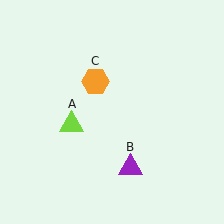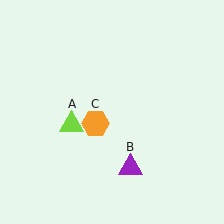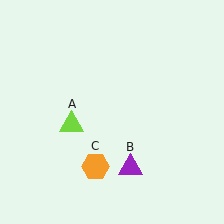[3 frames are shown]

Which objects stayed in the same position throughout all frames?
Lime triangle (object A) and purple triangle (object B) remained stationary.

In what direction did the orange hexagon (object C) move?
The orange hexagon (object C) moved down.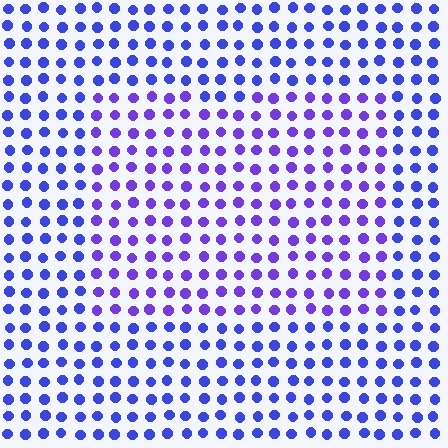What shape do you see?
I see a rectangle.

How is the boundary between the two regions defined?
The boundary is defined purely by a slight shift in hue (about 26 degrees). Spacing, size, and orientation are identical on both sides.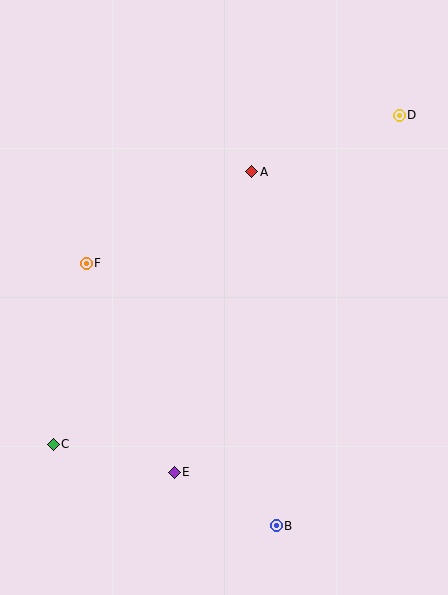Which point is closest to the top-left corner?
Point F is closest to the top-left corner.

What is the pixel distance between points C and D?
The distance between C and D is 478 pixels.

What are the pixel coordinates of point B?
Point B is at (276, 526).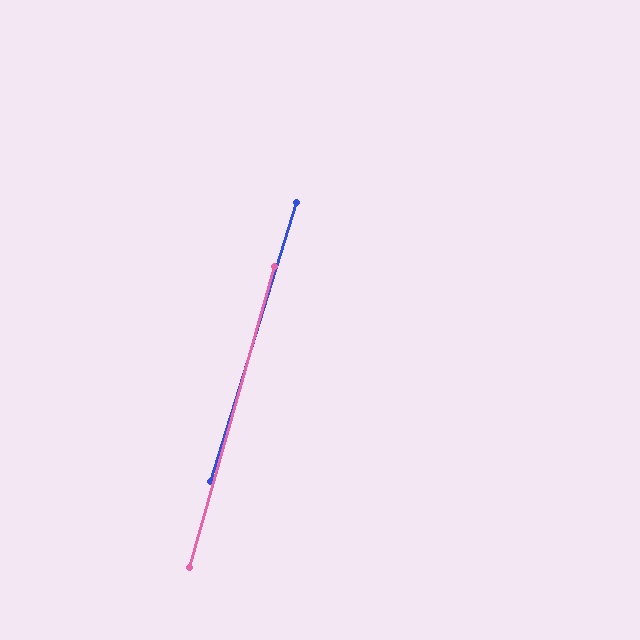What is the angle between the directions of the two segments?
Approximately 1 degree.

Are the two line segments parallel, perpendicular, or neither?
Parallel — their directions differ by only 1.4°.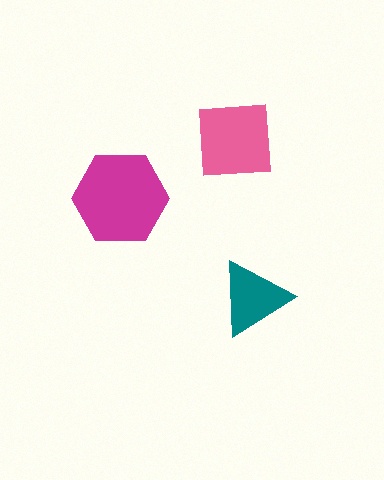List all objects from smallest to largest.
The teal triangle, the pink square, the magenta hexagon.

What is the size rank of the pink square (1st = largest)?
2nd.